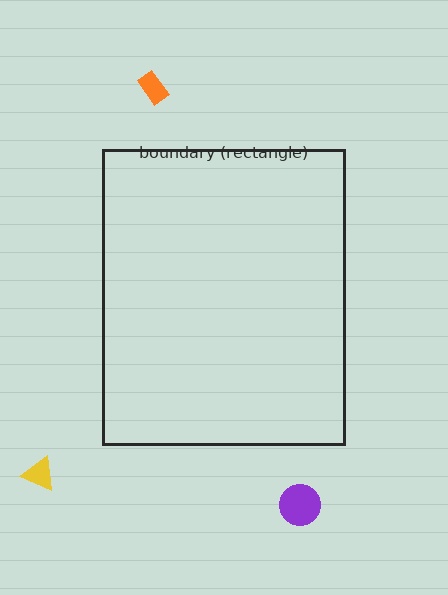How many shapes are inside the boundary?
0 inside, 3 outside.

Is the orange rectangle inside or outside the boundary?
Outside.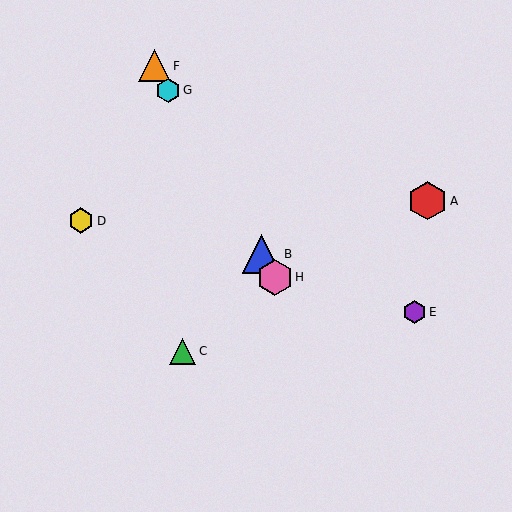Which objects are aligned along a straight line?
Objects B, F, G, H are aligned along a straight line.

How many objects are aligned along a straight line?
4 objects (B, F, G, H) are aligned along a straight line.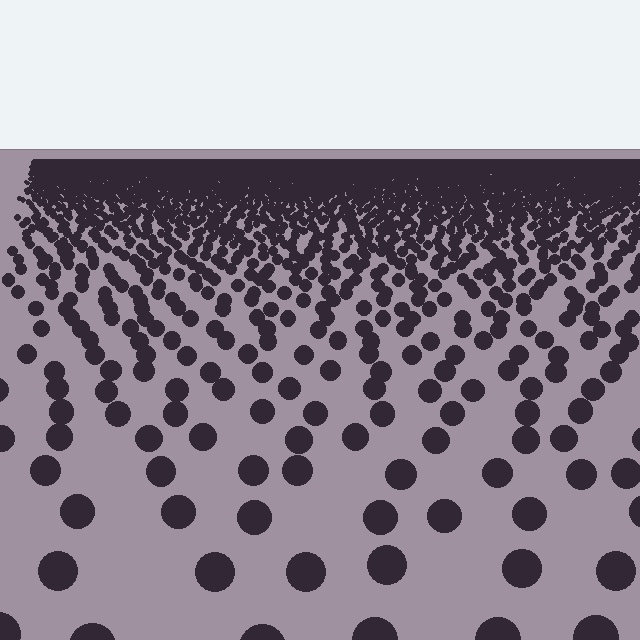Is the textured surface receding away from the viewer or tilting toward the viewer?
The surface is receding away from the viewer. Texture elements get smaller and denser toward the top.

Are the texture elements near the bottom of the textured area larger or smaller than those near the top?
Larger. Near the bottom, elements are closer to the viewer and appear at a bigger on-screen size.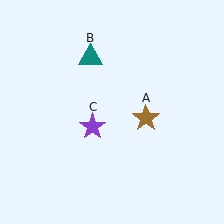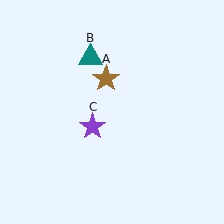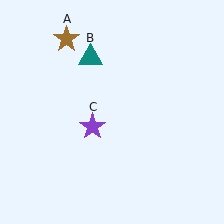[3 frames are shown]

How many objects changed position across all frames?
1 object changed position: brown star (object A).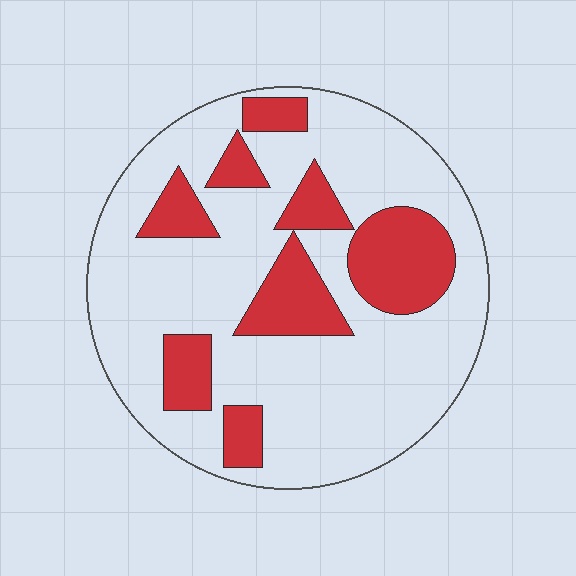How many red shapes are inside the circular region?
8.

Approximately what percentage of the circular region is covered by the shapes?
Approximately 25%.